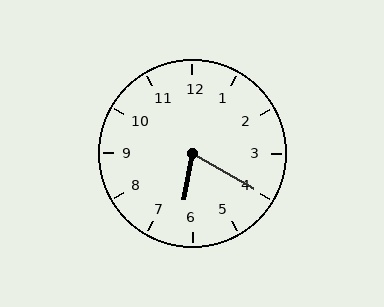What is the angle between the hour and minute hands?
Approximately 70 degrees.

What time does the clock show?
6:20.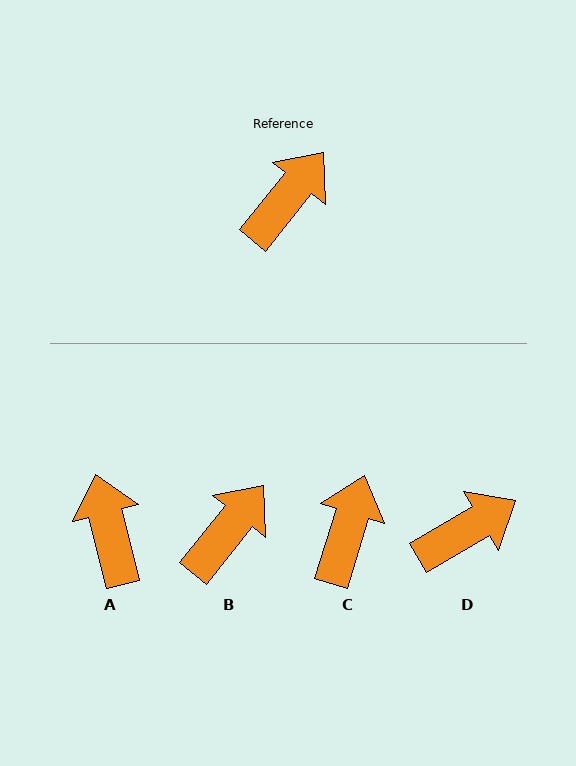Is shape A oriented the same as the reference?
No, it is off by about 53 degrees.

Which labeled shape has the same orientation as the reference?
B.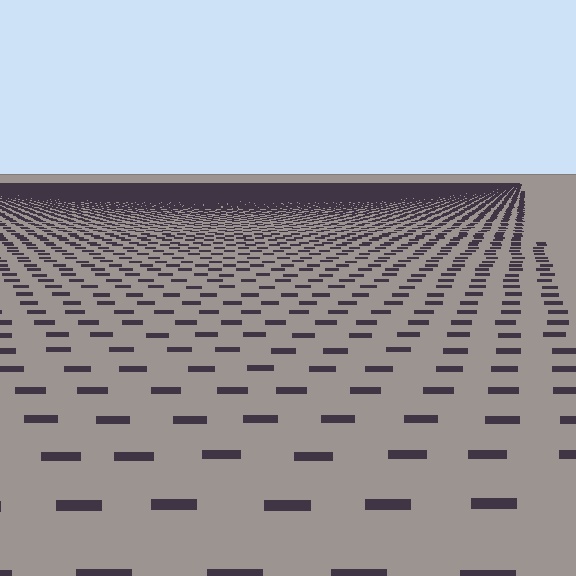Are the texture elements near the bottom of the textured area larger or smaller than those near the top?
Larger. Near the bottom, elements are closer to the viewer and appear at a bigger on-screen size.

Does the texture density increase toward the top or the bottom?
Density increases toward the top.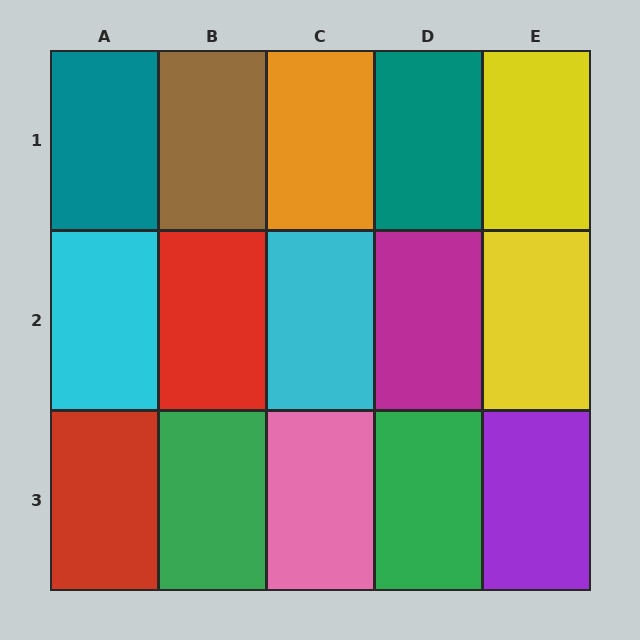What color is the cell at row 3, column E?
Purple.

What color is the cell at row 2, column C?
Cyan.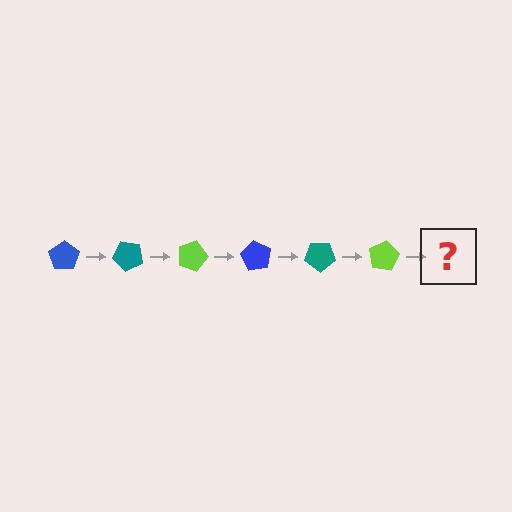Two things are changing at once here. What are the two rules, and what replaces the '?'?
The two rules are that it rotates 45 degrees each step and the color cycles through blue, teal, and lime. The '?' should be a blue pentagon, rotated 270 degrees from the start.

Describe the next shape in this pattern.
It should be a blue pentagon, rotated 270 degrees from the start.